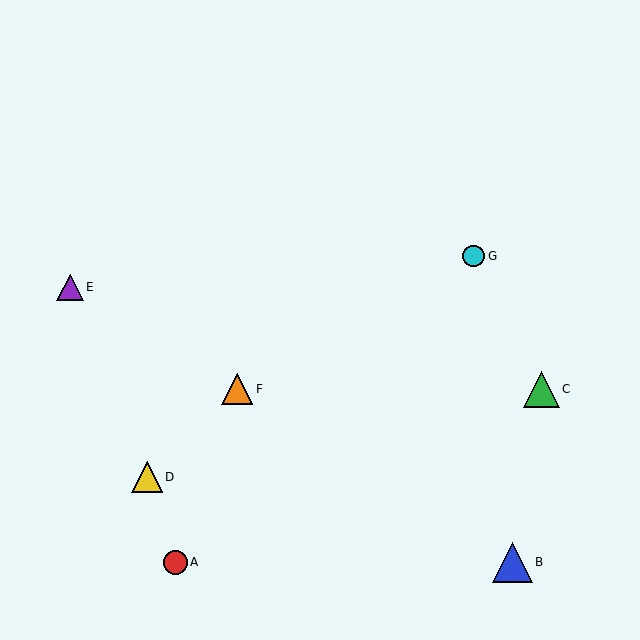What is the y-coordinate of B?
Object B is at y≈562.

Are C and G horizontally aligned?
No, C is at y≈389 and G is at y≈256.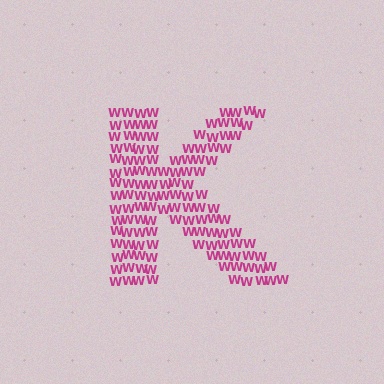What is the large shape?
The large shape is the letter K.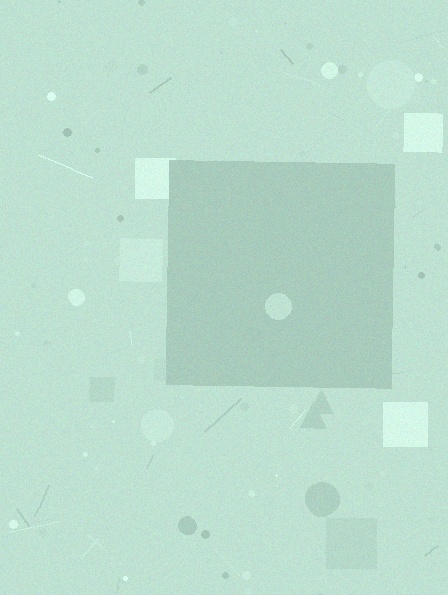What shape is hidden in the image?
A square is hidden in the image.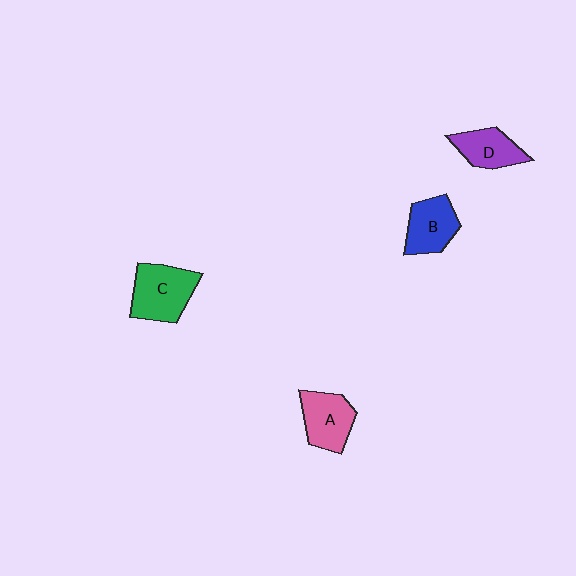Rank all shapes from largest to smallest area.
From largest to smallest: C (green), A (pink), B (blue), D (purple).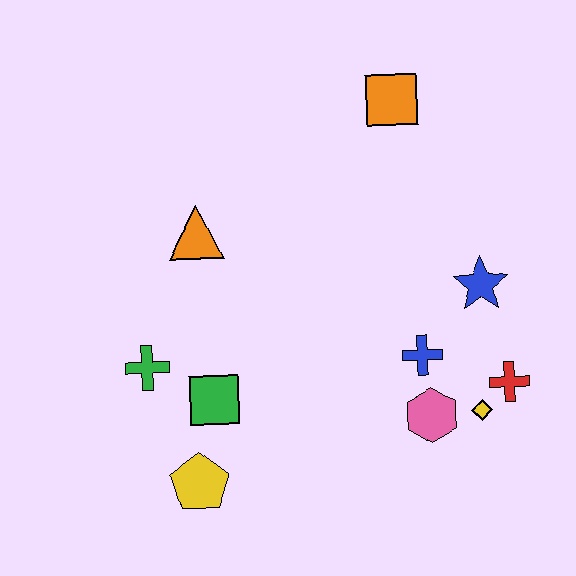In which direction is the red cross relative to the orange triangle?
The red cross is to the right of the orange triangle.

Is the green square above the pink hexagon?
Yes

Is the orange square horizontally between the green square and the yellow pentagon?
No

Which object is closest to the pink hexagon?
The yellow diamond is closest to the pink hexagon.